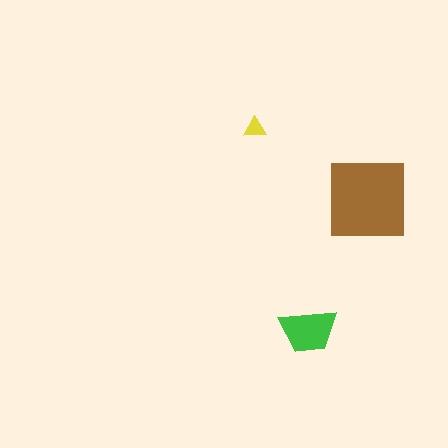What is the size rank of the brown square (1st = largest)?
1st.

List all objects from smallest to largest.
The yellow triangle, the green trapezoid, the brown square.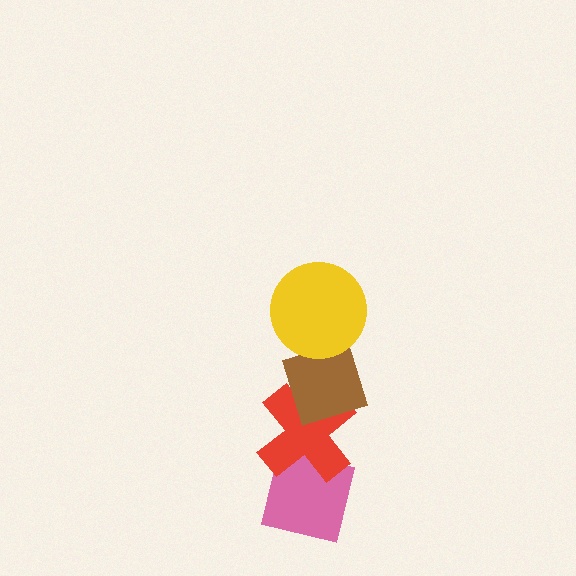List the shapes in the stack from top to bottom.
From top to bottom: the yellow circle, the brown diamond, the red cross, the pink square.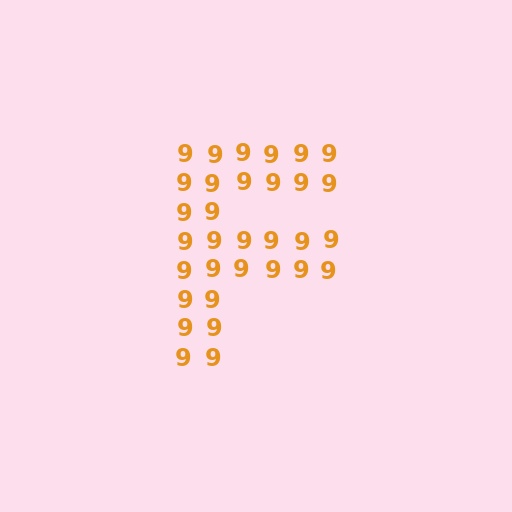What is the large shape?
The large shape is the letter F.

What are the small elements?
The small elements are digit 9's.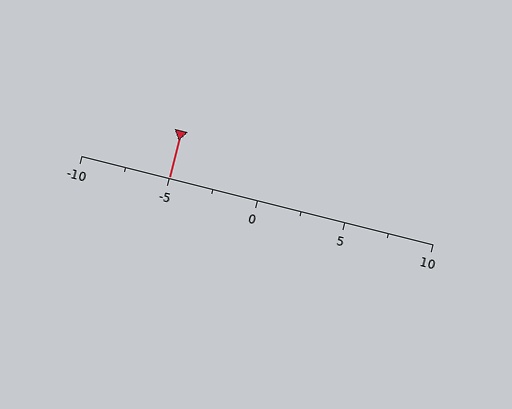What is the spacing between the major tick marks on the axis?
The major ticks are spaced 5 apart.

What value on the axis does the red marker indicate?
The marker indicates approximately -5.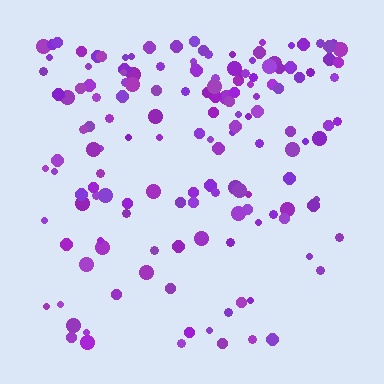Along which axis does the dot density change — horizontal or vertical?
Vertical.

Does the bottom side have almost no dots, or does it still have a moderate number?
Still a moderate number, just noticeably fewer than the top.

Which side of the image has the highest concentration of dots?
The top.